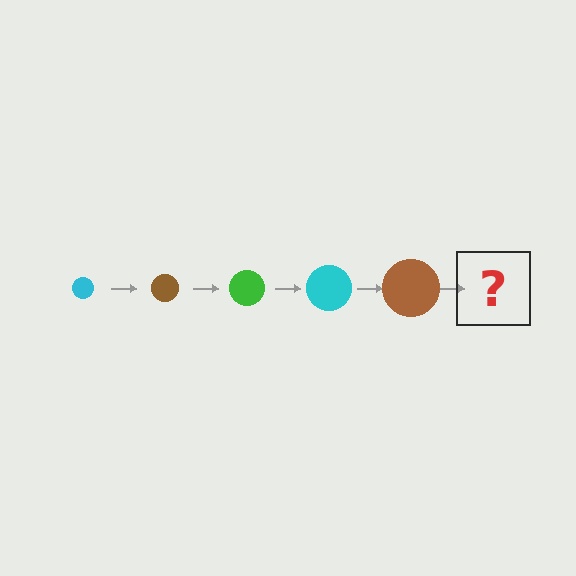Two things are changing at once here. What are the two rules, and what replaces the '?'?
The two rules are that the circle grows larger each step and the color cycles through cyan, brown, and green. The '?' should be a green circle, larger than the previous one.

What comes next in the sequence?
The next element should be a green circle, larger than the previous one.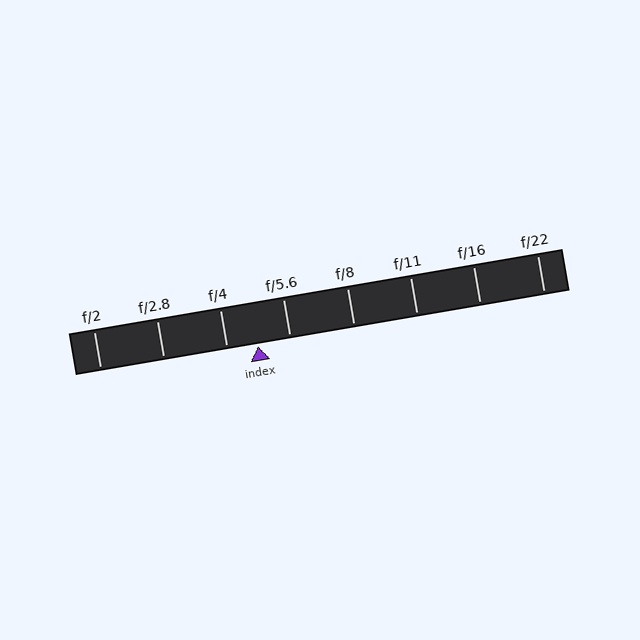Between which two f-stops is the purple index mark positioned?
The index mark is between f/4 and f/5.6.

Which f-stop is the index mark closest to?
The index mark is closest to f/4.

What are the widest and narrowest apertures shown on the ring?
The widest aperture shown is f/2 and the narrowest is f/22.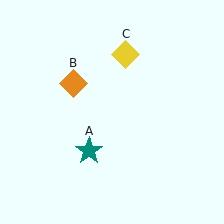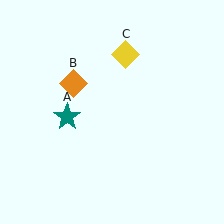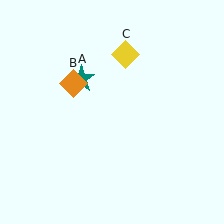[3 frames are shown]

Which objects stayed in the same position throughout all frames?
Orange diamond (object B) and yellow diamond (object C) remained stationary.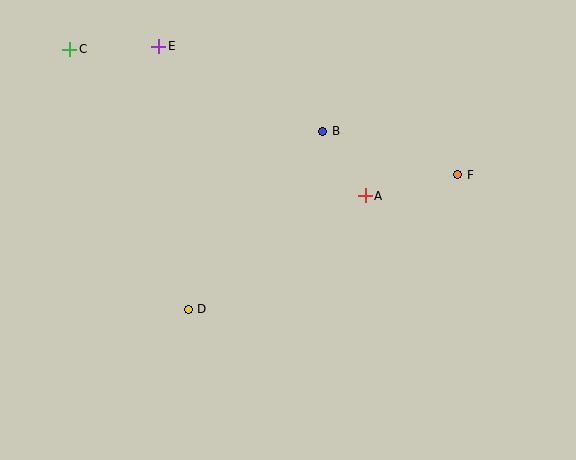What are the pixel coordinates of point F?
Point F is at (458, 175).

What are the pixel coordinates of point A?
Point A is at (365, 196).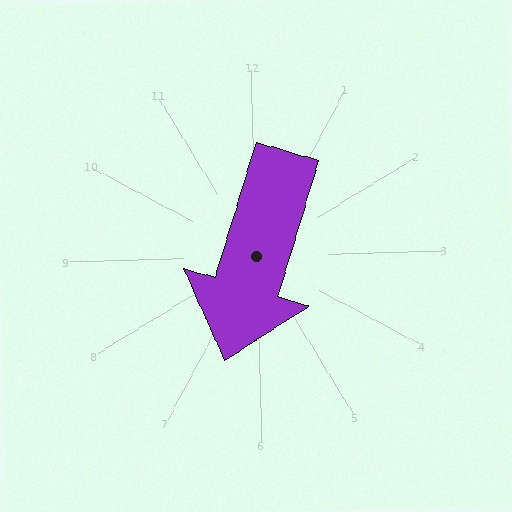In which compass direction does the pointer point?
South.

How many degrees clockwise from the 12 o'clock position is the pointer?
Approximately 198 degrees.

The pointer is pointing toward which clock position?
Roughly 7 o'clock.